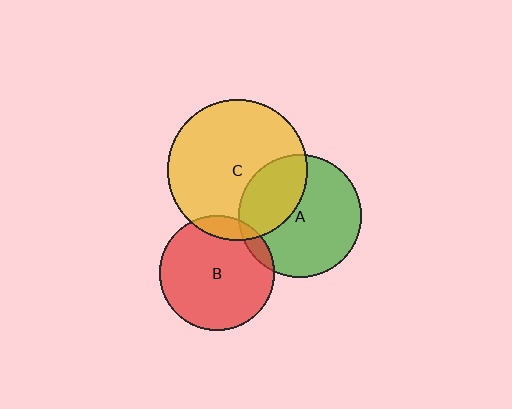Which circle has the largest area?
Circle C (yellow).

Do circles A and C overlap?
Yes.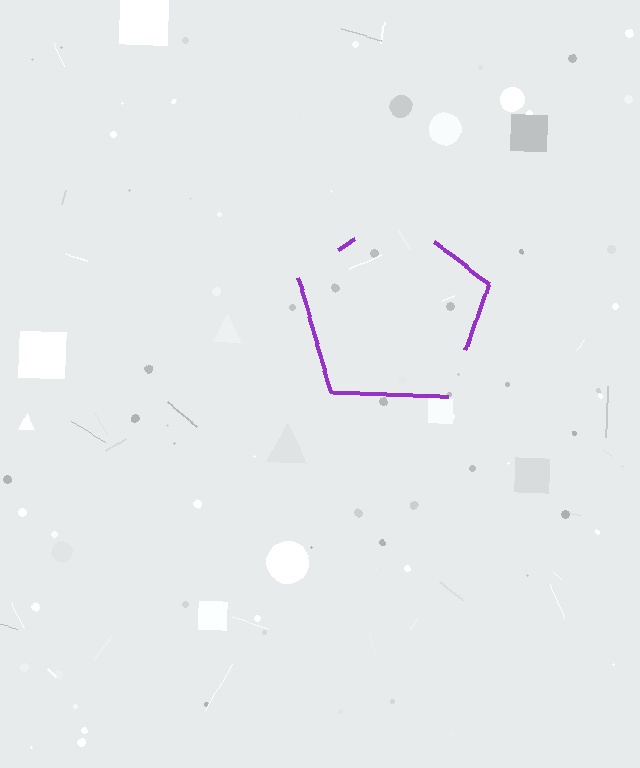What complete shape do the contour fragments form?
The contour fragments form a pentagon.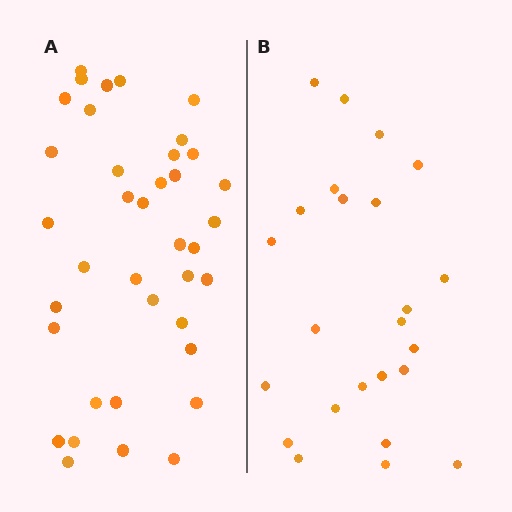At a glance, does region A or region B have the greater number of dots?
Region A (the left region) has more dots.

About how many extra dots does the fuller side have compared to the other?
Region A has approximately 15 more dots than region B.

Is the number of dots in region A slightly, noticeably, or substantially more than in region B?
Region A has substantially more. The ratio is roughly 1.6 to 1.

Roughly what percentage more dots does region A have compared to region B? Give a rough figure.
About 60% more.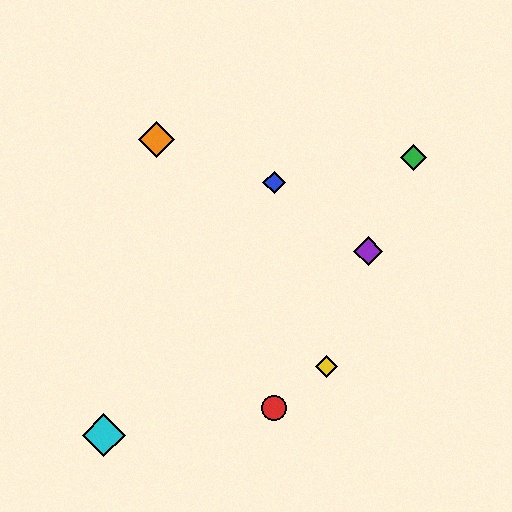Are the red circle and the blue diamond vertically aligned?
Yes, both are at x≈274.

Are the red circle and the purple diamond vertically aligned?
No, the red circle is at x≈274 and the purple diamond is at x≈368.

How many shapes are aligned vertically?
2 shapes (the red circle, the blue diamond) are aligned vertically.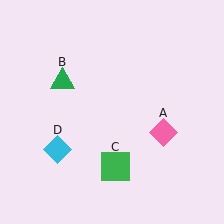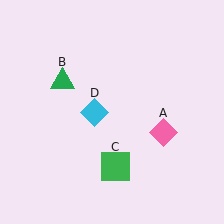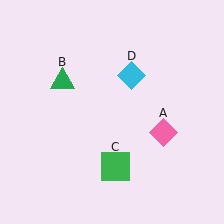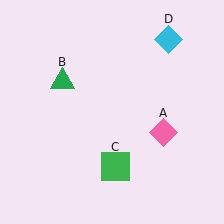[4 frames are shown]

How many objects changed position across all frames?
1 object changed position: cyan diamond (object D).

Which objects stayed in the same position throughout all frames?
Pink diamond (object A) and green triangle (object B) and green square (object C) remained stationary.